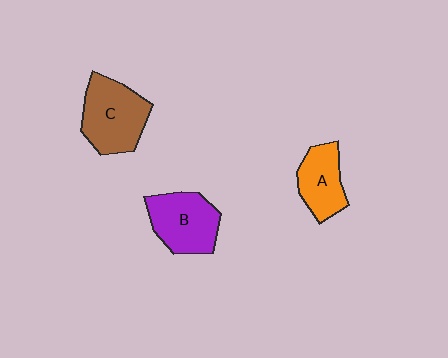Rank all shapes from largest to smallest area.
From largest to smallest: C (brown), B (purple), A (orange).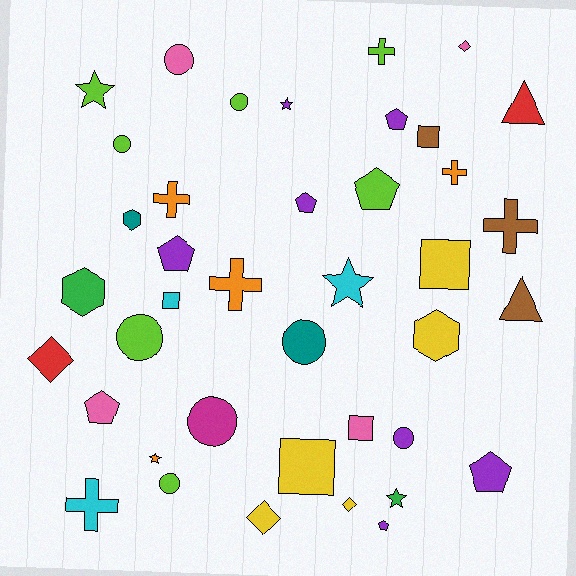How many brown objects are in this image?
There are 3 brown objects.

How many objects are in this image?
There are 40 objects.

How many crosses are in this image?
There are 6 crosses.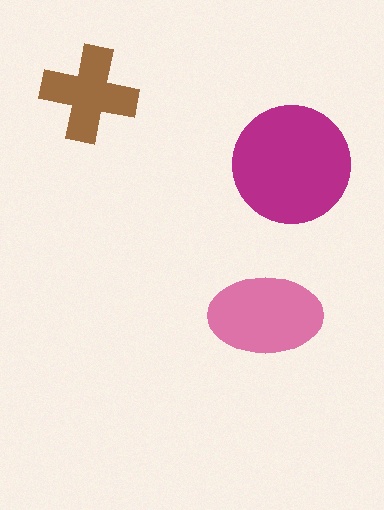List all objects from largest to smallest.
The magenta circle, the pink ellipse, the brown cross.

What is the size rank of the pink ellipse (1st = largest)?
2nd.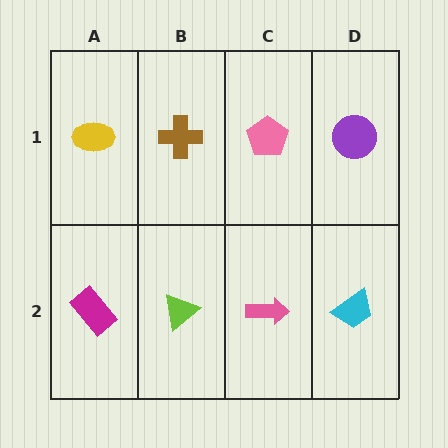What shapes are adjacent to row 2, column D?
A purple circle (row 1, column D), a pink arrow (row 2, column C).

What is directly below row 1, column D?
A cyan trapezoid.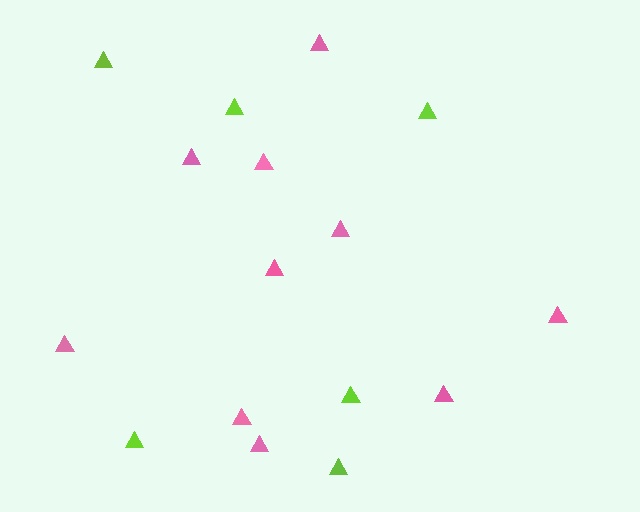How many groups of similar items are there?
There are 2 groups: one group of pink triangles (10) and one group of lime triangles (6).